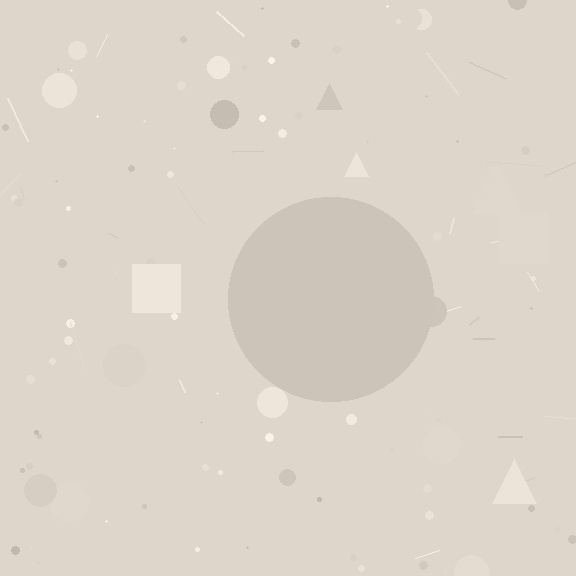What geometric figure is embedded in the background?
A circle is embedded in the background.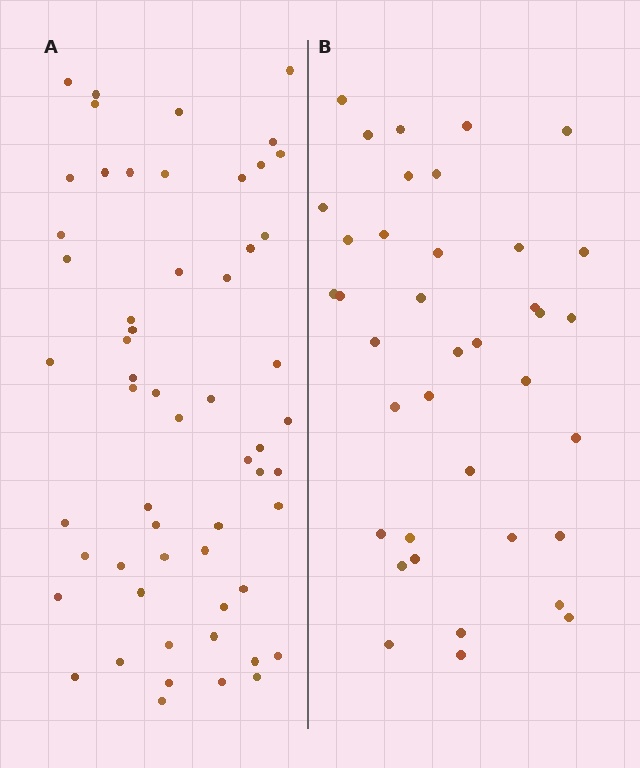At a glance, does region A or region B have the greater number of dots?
Region A (the left region) has more dots.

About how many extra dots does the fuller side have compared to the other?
Region A has approximately 20 more dots than region B.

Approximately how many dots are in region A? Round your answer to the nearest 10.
About 60 dots. (The exact count is 57, which rounds to 60.)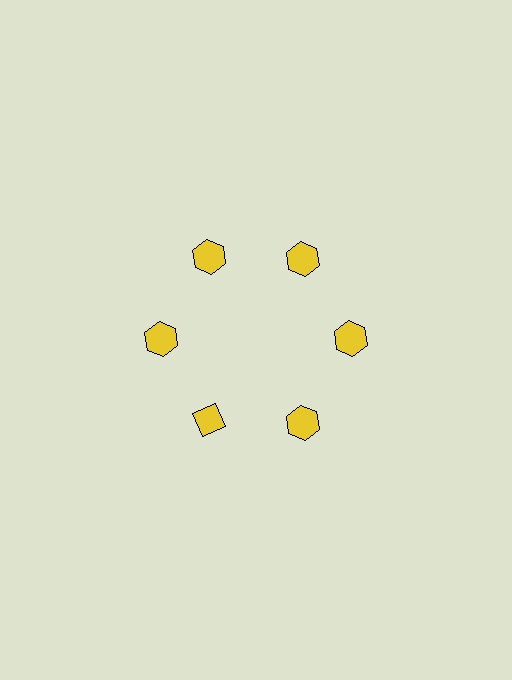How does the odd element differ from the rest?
It has a different shape: diamond instead of hexagon.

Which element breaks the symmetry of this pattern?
The yellow diamond at roughly the 7 o'clock position breaks the symmetry. All other shapes are yellow hexagons.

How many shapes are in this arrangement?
There are 6 shapes arranged in a ring pattern.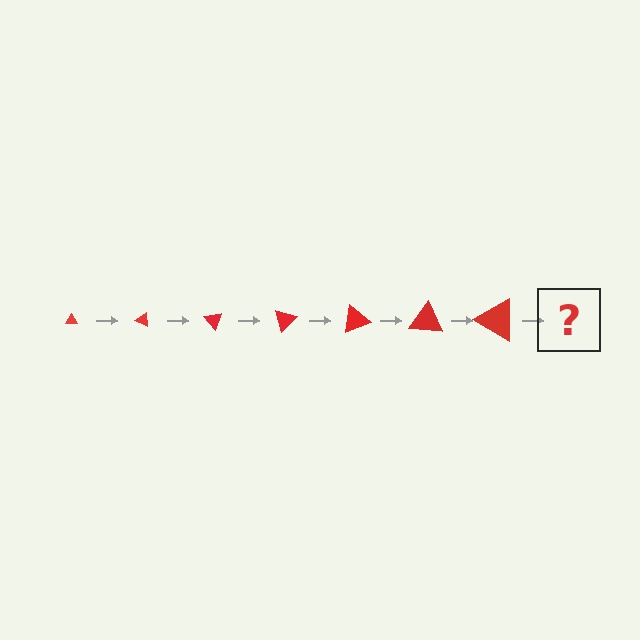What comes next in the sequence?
The next element should be a triangle, larger than the previous one and rotated 175 degrees from the start.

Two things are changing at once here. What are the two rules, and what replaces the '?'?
The two rules are that the triangle grows larger each step and it rotates 25 degrees each step. The '?' should be a triangle, larger than the previous one and rotated 175 degrees from the start.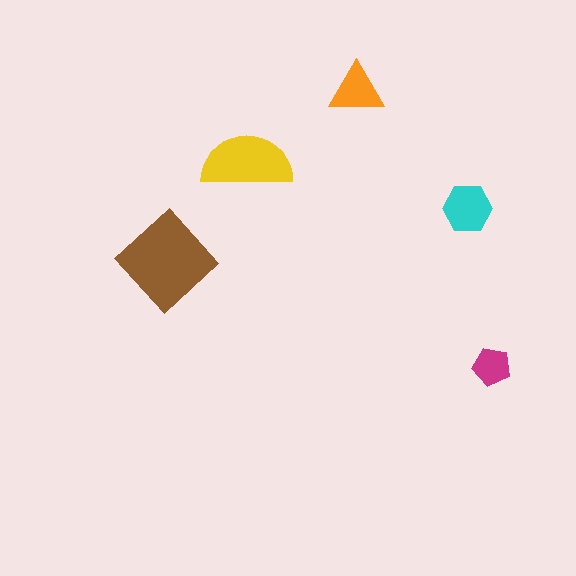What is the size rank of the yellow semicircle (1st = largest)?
2nd.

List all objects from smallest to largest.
The magenta pentagon, the orange triangle, the cyan hexagon, the yellow semicircle, the brown diamond.